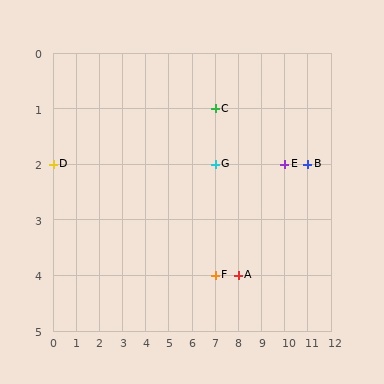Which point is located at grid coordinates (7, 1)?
Point C is at (7, 1).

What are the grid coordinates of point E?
Point E is at grid coordinates (10, 2).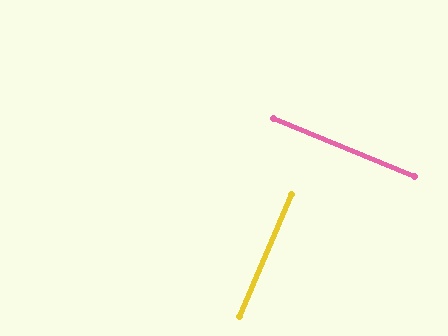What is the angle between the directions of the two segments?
Approximately 89 degrees.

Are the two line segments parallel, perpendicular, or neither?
Perpendicular — they meet at approximately 89°.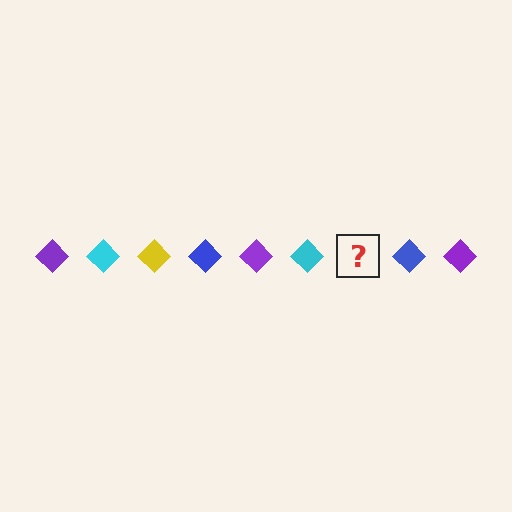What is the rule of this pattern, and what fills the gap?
The rule is that the pattern cycles through purple, cyan, yellow, blue diamonds. The gap should be filled with a yellow diamond.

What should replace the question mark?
The question mark should be replaced with a yellow diamond.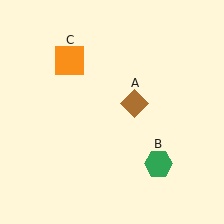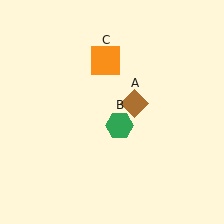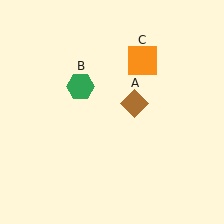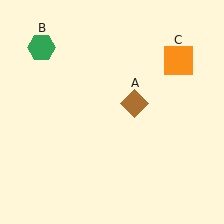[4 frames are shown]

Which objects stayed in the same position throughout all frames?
Brown diamond (object A) remained stationary.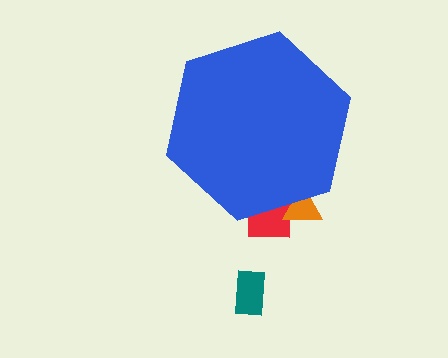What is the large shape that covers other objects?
A blue hexagon.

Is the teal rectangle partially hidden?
No, the teal rectangle is fully visible.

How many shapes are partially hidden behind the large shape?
2 shapes are partially hidden.